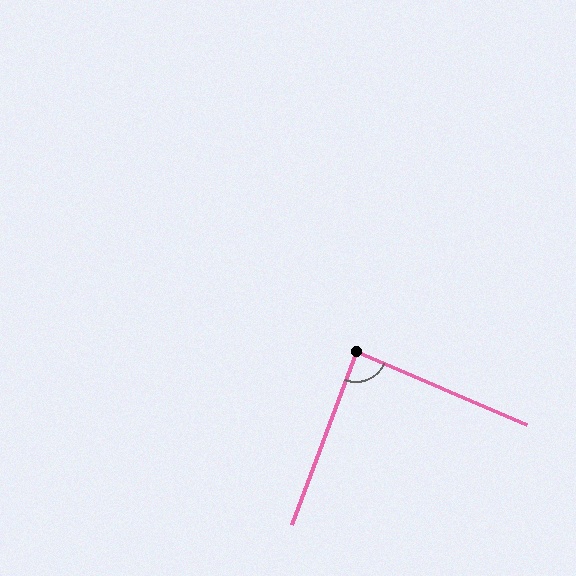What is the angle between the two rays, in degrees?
Approximately 87 degrees.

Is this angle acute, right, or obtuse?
It is approximately a right angle.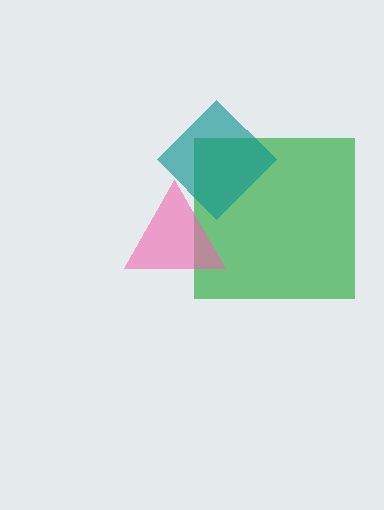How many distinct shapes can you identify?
There are 3 distinct shapes: a green square, a teal diamond, a pink triangle.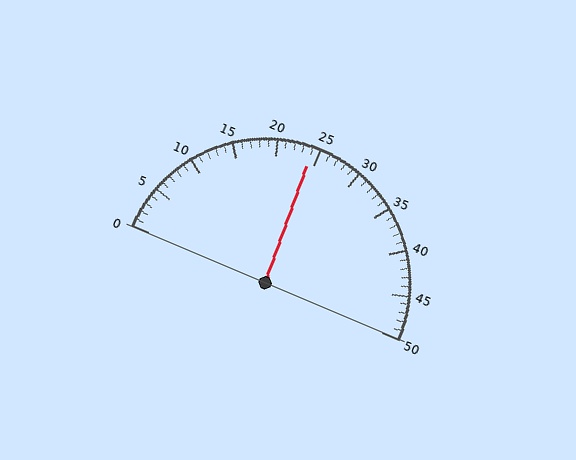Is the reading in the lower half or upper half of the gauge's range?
The reading is in the lower half of the range (0 to 50).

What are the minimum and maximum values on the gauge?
The gauge ranges from 0 to 50.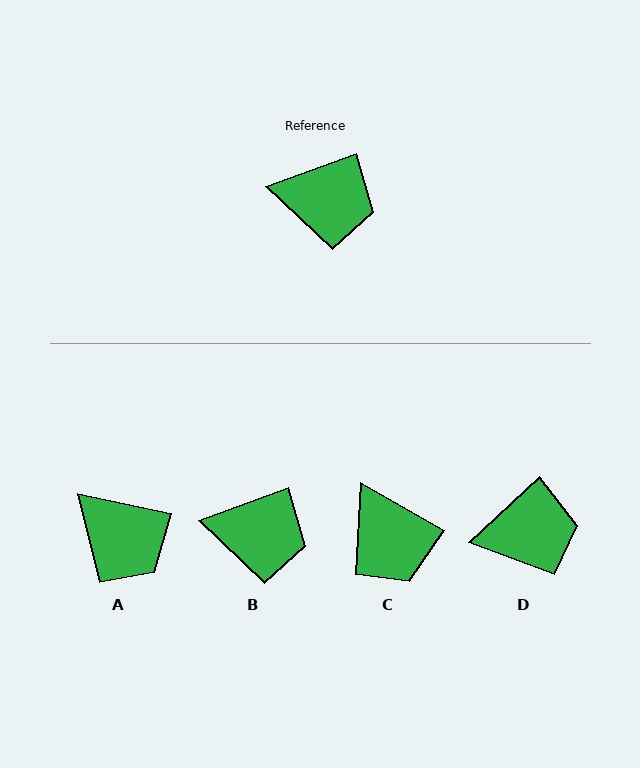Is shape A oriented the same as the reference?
No, it is off by about 32 degrees.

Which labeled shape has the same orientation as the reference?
B.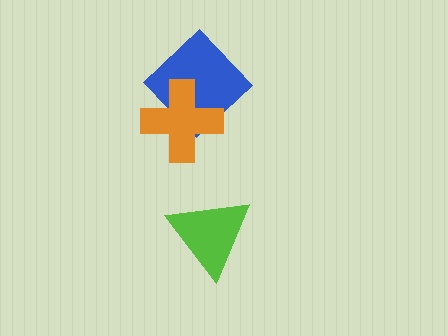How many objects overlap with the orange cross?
1 object overlaps with the orange cross.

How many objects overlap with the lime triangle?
0 objects overlap with the lime triangle.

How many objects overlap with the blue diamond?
1 object overlaps with the blue diamond.